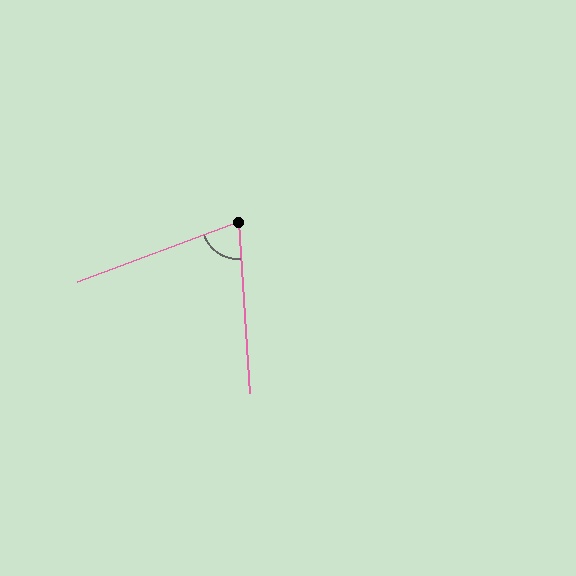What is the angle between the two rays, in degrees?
Approximately 73 degrees.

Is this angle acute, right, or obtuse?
It is acute.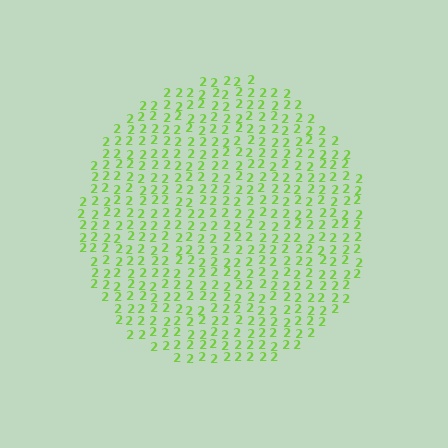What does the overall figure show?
The overall figure shows a circle.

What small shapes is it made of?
It is made of small digit 2's.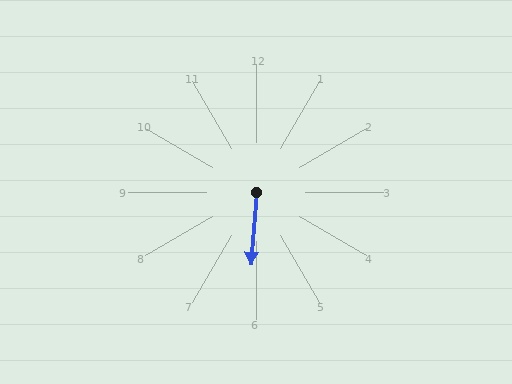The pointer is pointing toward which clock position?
Roughly 6 o'clock.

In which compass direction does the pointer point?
South.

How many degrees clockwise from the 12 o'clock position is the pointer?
Approximately 184 degrees.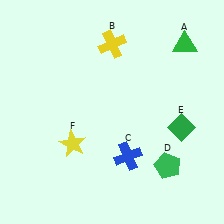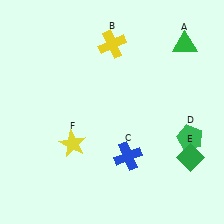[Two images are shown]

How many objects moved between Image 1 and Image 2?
2 objects moved between the two images.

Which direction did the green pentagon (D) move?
The green pentagon (D) moved up.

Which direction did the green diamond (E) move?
The green diamond (E) moved down.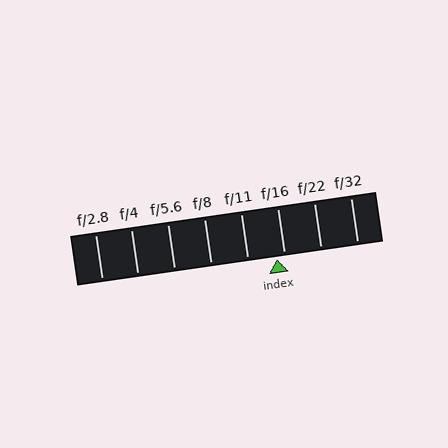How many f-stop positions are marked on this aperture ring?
There are 8 f-stop positions marked.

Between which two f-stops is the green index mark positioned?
The index mark is between f/11 and f/16.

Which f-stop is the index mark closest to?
The index mark is closest to f/16.